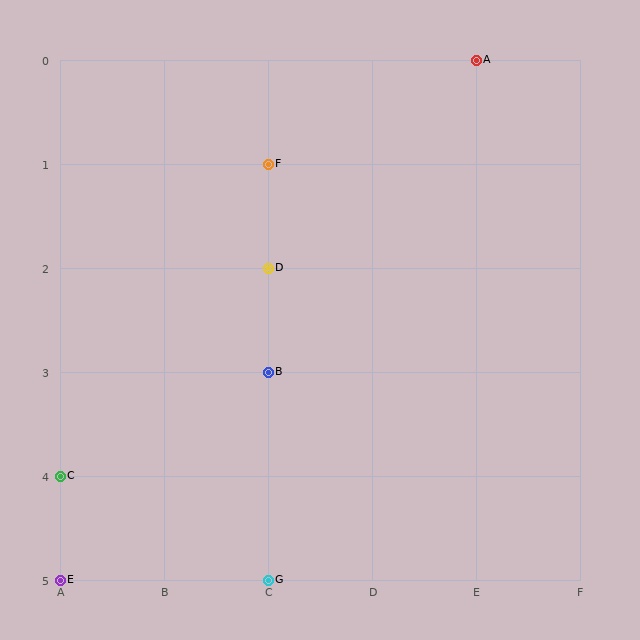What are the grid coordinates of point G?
Point G is at grid coordinates (C, 5).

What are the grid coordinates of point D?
Point D is at grid coordinates (C, 2).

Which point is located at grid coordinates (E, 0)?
Point A is at (E, 0).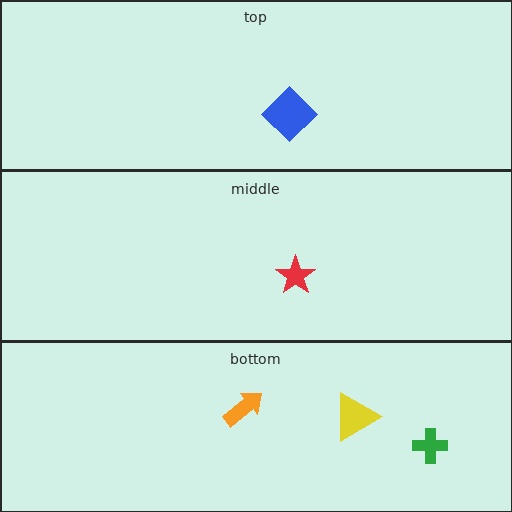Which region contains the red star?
The middle region.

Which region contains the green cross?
The bottom region.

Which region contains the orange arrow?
The bottom region.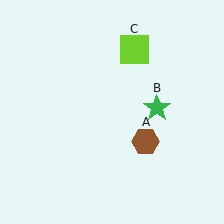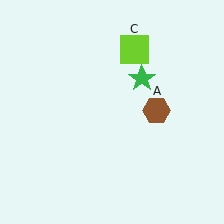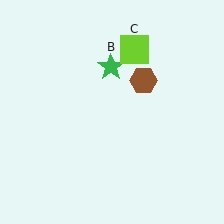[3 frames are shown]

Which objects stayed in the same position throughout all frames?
Lime square (object C) remained stationary.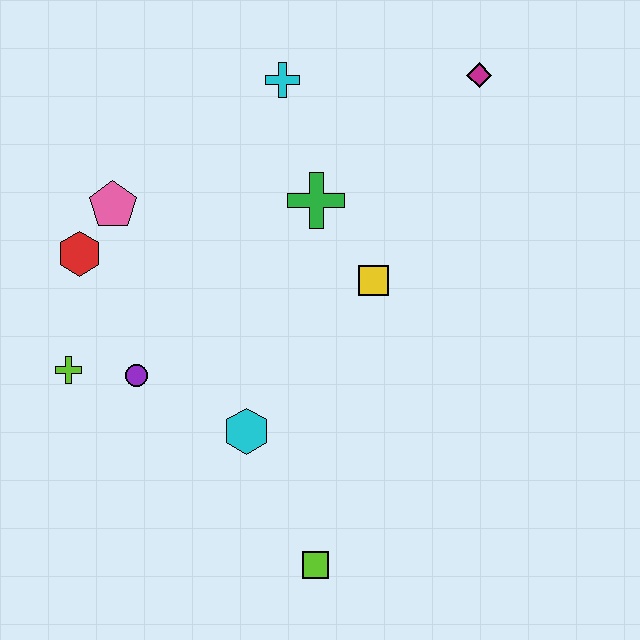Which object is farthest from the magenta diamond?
The lime square is farthest from the magenta diamond.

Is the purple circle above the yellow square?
No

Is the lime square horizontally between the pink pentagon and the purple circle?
No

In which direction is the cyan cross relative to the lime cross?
The cyan cross is above the lime cross.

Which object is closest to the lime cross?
The purple circle is closest to the lime cross.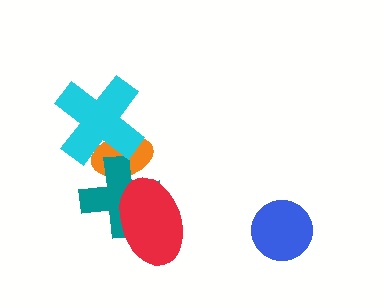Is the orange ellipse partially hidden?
Yes, it is partially covered by another shape.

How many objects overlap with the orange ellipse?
2 objects overlap with the orange ellipse.